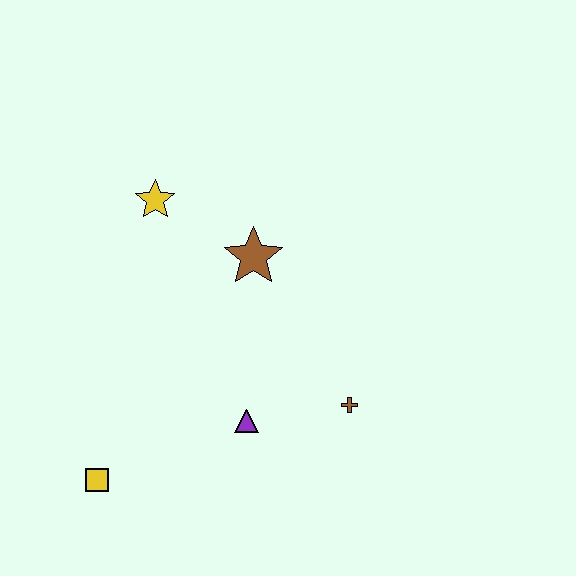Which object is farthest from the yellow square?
The yellow star is farthest from the yellow square.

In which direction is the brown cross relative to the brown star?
The brown cross is below the brown star.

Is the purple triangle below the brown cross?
Yes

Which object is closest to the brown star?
The yellow star is closest to the brown star.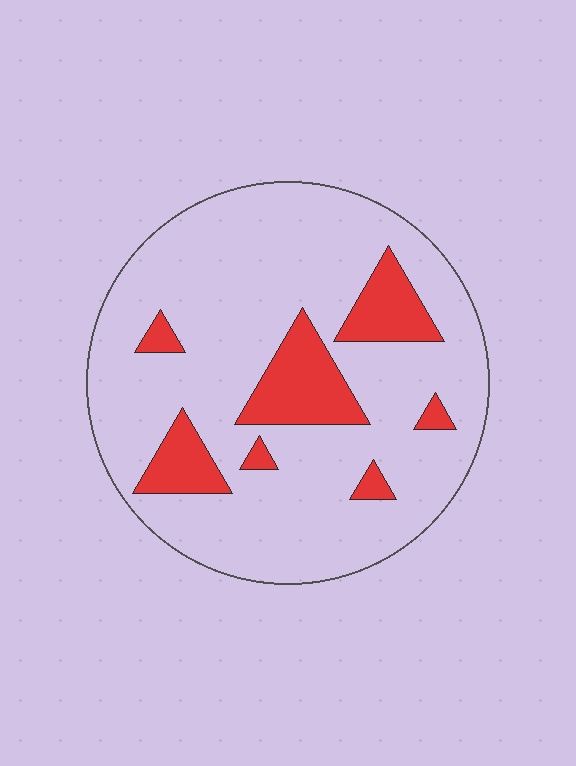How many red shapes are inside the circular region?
7.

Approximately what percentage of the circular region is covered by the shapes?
Approximately 15%.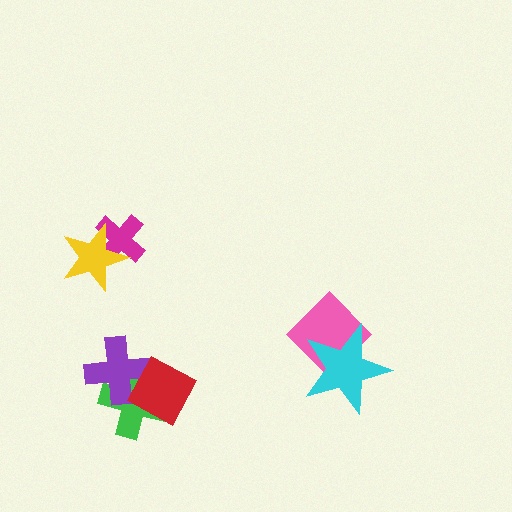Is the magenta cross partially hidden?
Yes, it is partially covered by another shape.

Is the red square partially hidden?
No, no other shape covers it.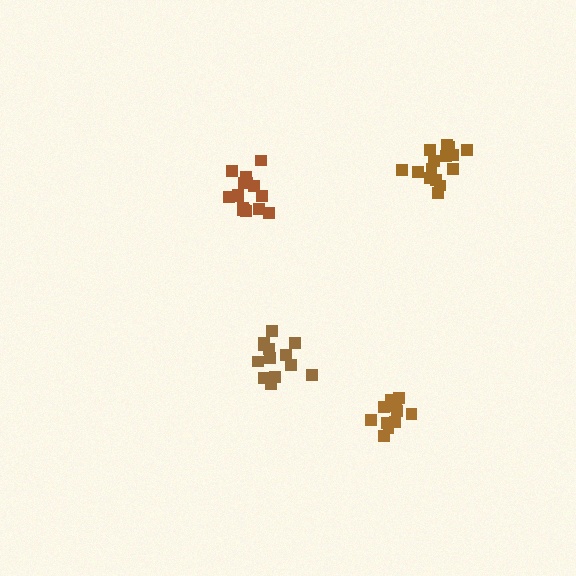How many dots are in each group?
Group 1: 15 dots, Group 2: 13 dots, Group 3: 16 dots, Group 4: 11 dots (55 total).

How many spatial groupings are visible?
There are 4 spatial groupings.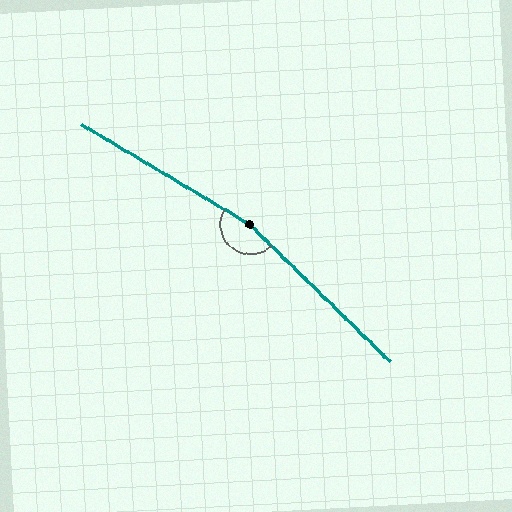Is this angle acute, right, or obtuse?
It is obtuse.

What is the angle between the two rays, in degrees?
Approximately 166 degrees.